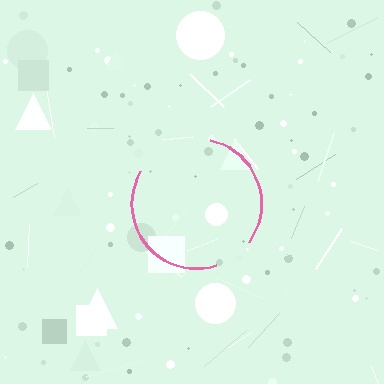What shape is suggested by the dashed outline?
The dashed outline suggests a circle.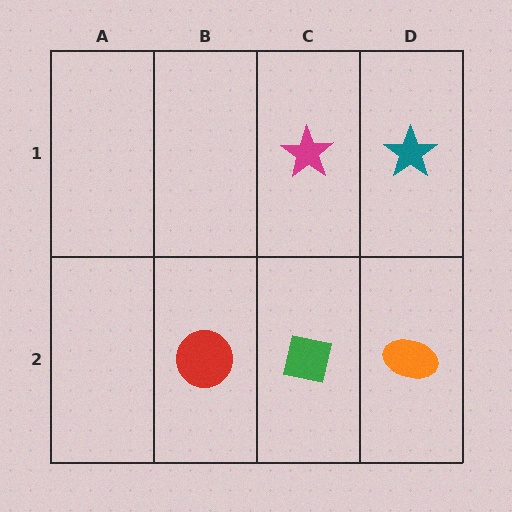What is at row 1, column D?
A teal star.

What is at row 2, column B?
A red circle.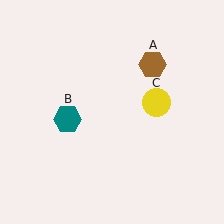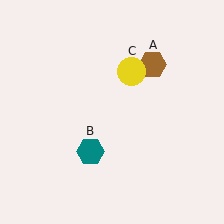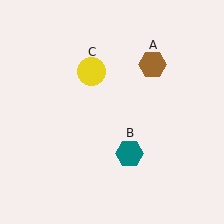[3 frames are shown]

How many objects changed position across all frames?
2 objects changed position: teal hexagon (object B), yellow circle (object C).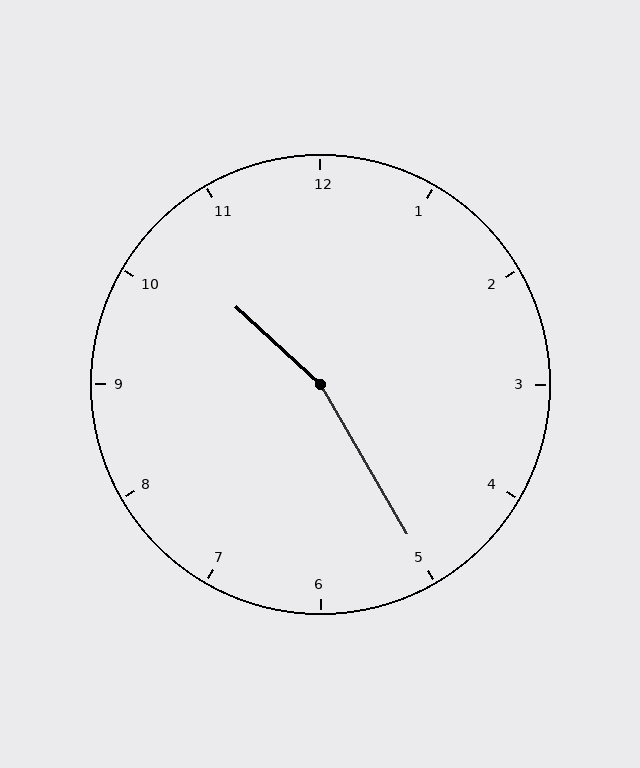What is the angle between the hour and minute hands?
Approximately 162 degrees.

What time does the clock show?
10:25.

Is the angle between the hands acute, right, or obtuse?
It is obtuse.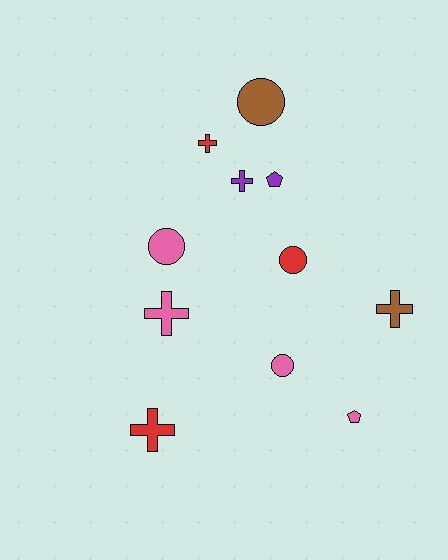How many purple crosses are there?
There is 1 purple cross.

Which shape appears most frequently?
Cross, with 5 objects.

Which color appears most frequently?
Pink, with 4 objects.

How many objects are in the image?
There are 11 objects.